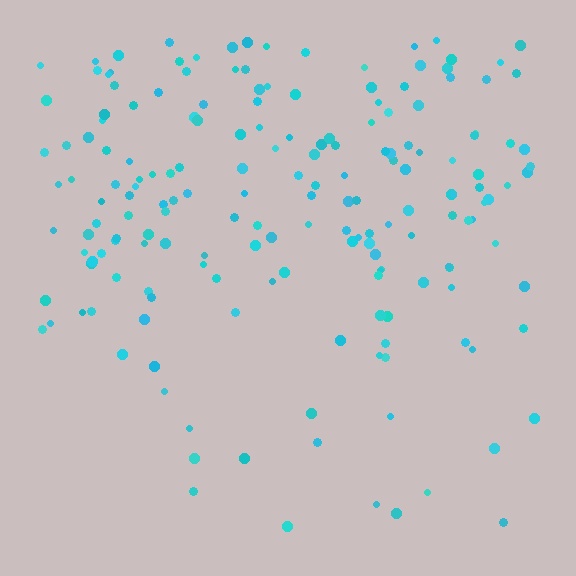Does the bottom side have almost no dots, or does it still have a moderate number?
Still a moderate number, just noticeably fewer than the top.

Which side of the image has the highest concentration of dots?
The top.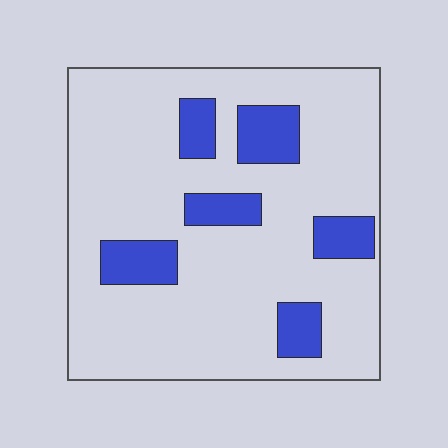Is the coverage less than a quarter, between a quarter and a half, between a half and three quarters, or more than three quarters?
Less than a quarter.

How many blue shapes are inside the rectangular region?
6.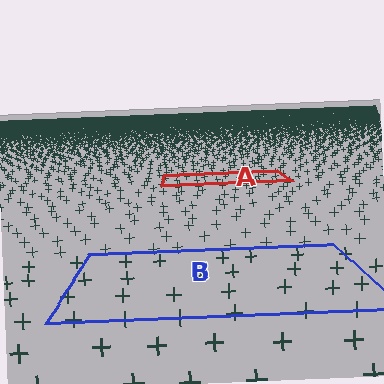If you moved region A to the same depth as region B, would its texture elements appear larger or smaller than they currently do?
They would appear larger. At a closer depth, the same texture elements are projected at a bigger on-screen size.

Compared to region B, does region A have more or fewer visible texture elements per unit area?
Region A has more texture elements per unit area — they are packed more densely because it is farther away.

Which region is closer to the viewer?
Region B is closer. The texture elements there are larger and more spread out.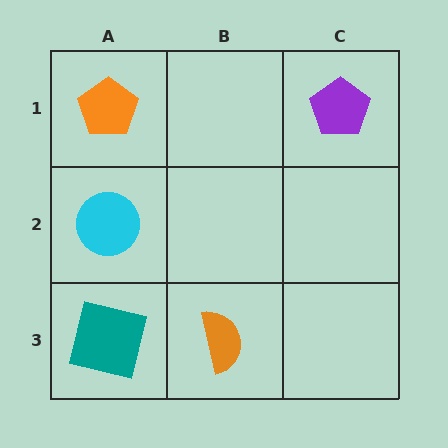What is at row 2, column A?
A cyan circle.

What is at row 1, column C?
A purple pentagon.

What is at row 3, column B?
An orange semicircle.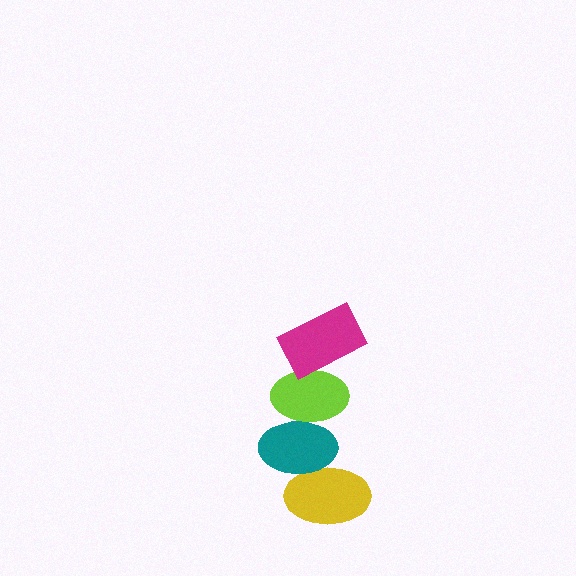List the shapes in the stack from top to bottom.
From top to bottom: the magenta rectangle, the lime ellipse, the teal ellipse, the yellow ellipse.